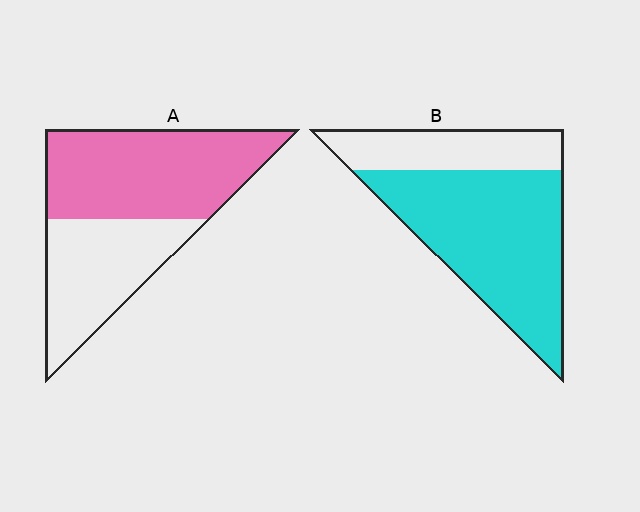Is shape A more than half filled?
Yes.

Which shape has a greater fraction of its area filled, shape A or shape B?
Shape B.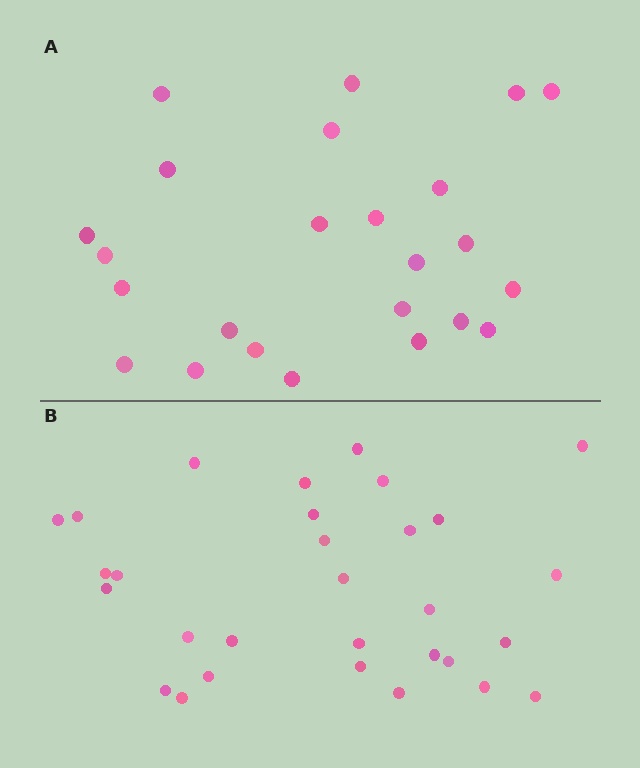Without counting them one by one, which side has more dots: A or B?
Region B (the bottom region) has more dots.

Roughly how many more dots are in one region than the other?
Region B has about 6 more dots than region A.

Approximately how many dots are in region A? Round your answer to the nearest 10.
About 20 dots. (The exact count is 24, which rounds to 20.)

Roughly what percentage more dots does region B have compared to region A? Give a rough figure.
About 25% more.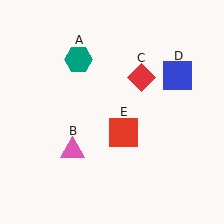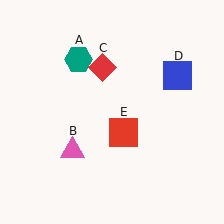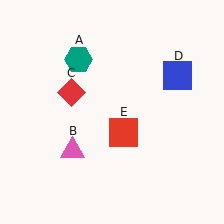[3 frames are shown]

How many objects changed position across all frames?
1 object changed position: red diamond (object C).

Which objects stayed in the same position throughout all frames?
Teal hexagon (object A) and pink triangle (object B) and blue square (object D) and red square (object E) remained stationary.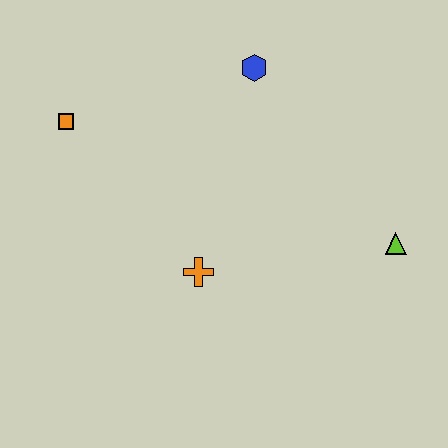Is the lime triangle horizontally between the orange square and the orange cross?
No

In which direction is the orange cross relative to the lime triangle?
The orange cross is to the left of the lime triangle.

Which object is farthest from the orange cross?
The blue hexagon is farthest from the orange cross.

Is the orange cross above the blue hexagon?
No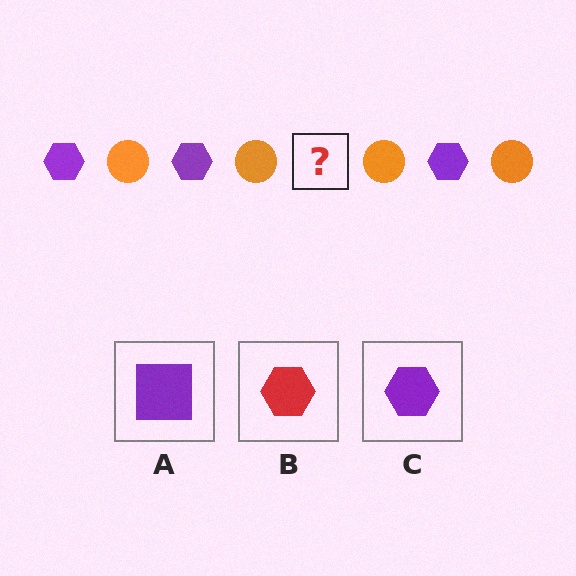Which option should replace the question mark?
Option C.